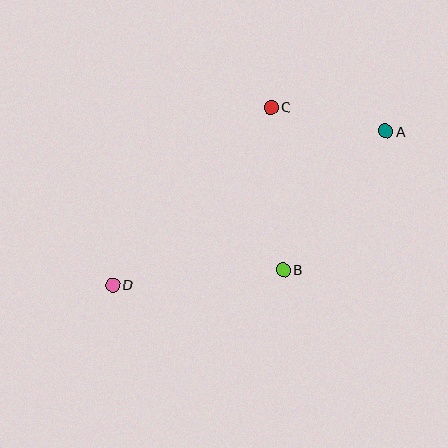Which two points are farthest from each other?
Points A and D are farthest from each other.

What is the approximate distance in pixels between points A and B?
The distance between A and B is approximately 172 pixels.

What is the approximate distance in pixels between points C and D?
The distance between C and D is approximately 238 pixels.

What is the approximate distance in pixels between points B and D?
The distance between B and D is approximately 171 pixels.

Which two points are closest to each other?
Points A and C are closest to each other.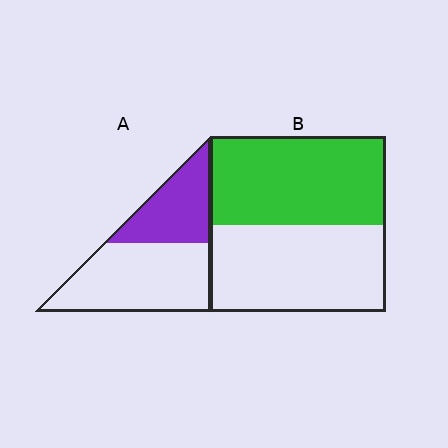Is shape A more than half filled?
No.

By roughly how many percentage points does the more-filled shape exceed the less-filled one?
By roughly 15 percentage points (B over A).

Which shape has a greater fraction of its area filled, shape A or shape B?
Shape B.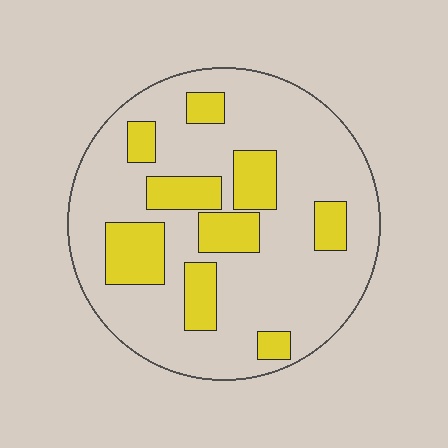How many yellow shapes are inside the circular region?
9.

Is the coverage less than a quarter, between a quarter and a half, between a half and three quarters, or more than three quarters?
Less than a quarter.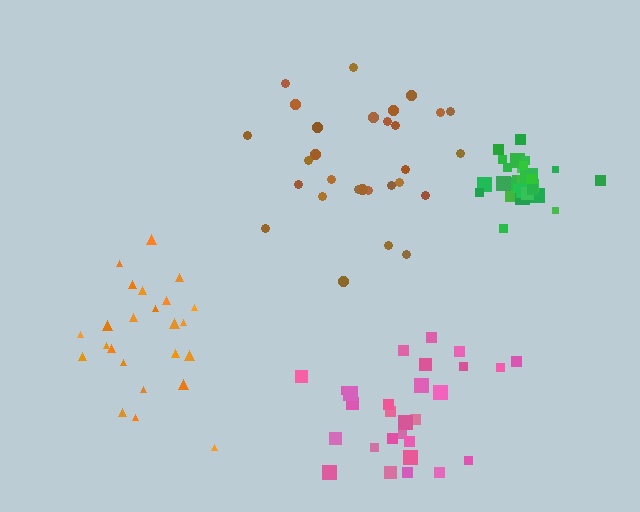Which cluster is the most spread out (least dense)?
Pink.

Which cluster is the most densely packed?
Green.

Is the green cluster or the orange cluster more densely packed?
Green.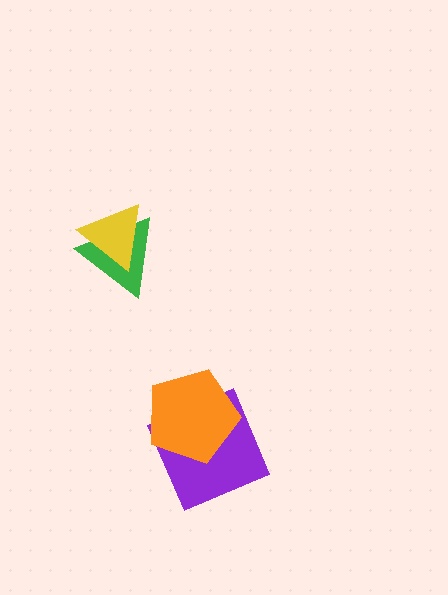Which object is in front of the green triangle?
The yellow triangle is in front of the green triangle.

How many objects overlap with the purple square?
1 object overlaps with the purple square.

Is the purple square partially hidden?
Yes, it is partially covered by another shape.